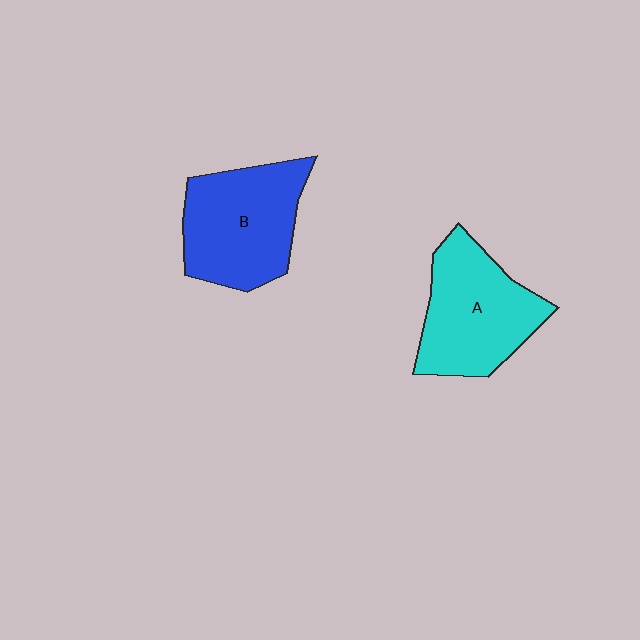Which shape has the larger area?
Shape B (blue).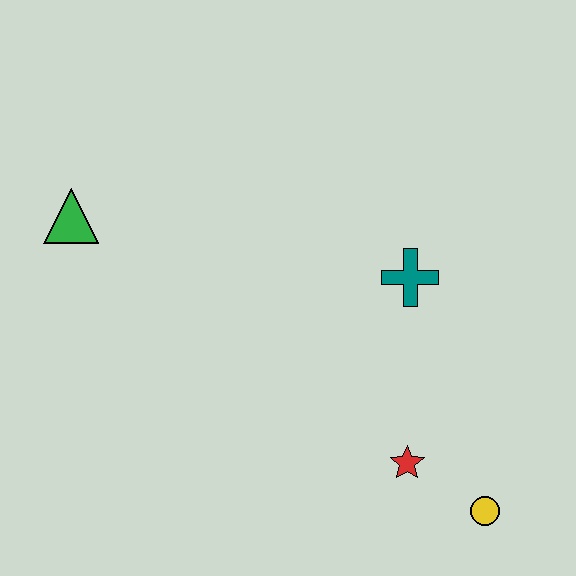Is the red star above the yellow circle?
Yes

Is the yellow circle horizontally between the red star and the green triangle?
No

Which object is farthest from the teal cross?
The green triangle is farthest from the teal cross.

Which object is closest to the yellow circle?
The red star is closest to the yellow circle.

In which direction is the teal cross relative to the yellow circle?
The teal cross is above the yellow circle.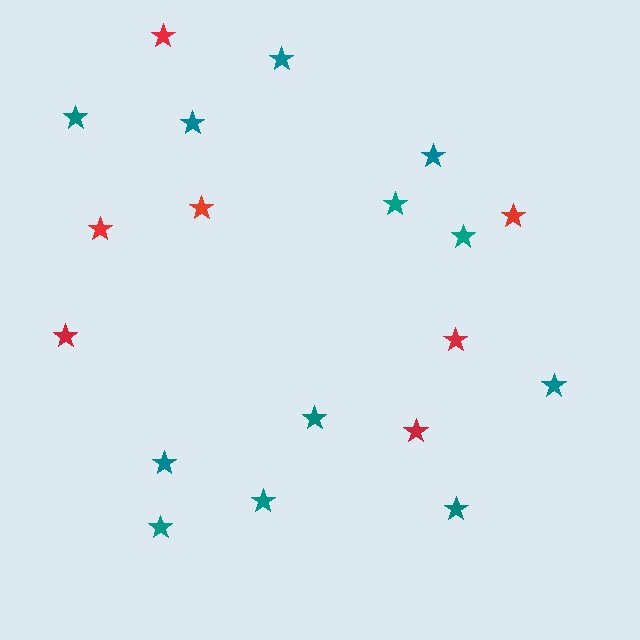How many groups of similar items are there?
There are 2 groups: one group of teal stars (12) and one group of red stars (7).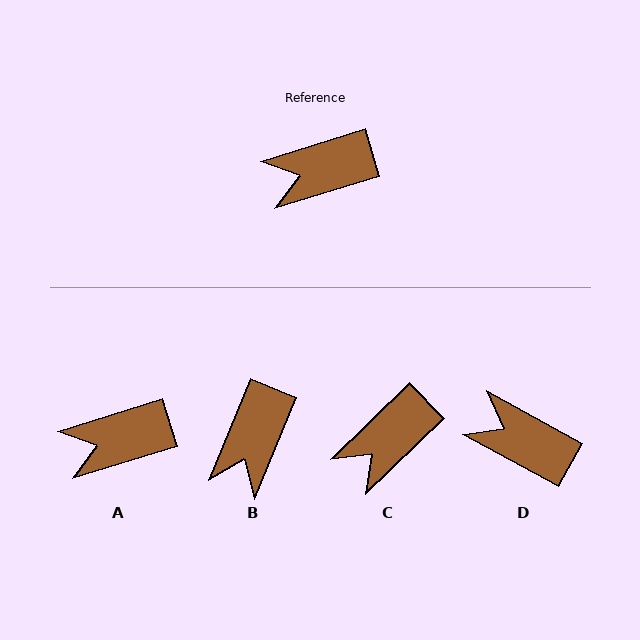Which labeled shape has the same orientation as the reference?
A.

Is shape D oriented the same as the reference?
No, it is off by about 46 degrees.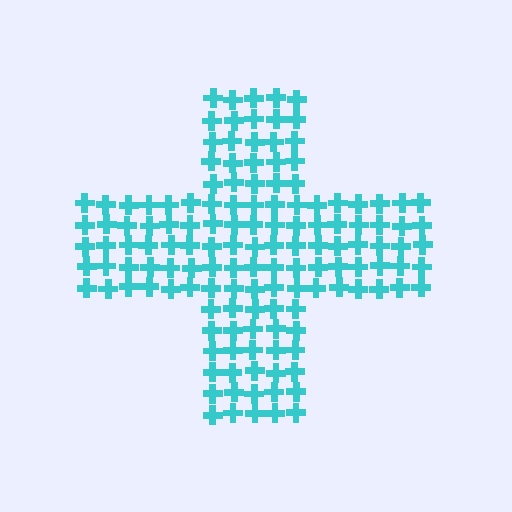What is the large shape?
The large shape is a cross.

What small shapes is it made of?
It is made of small crosses.